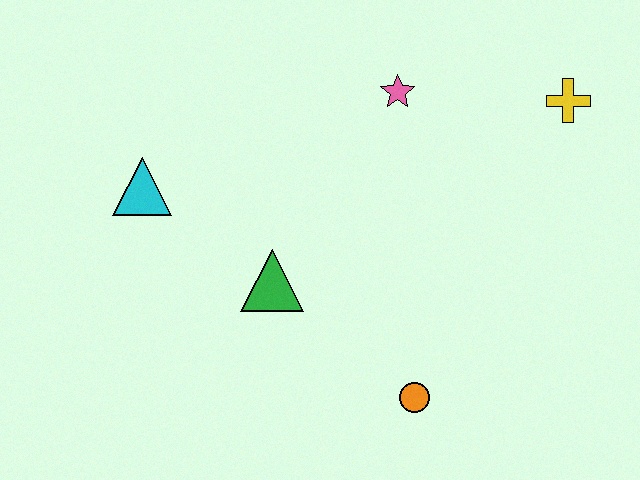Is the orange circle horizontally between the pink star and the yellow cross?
Yes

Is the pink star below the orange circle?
No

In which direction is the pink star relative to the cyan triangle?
The pink star is to the right of the cyan triangle.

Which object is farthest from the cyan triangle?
The yellow cross is farthest from the cyan triangle.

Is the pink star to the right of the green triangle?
Yes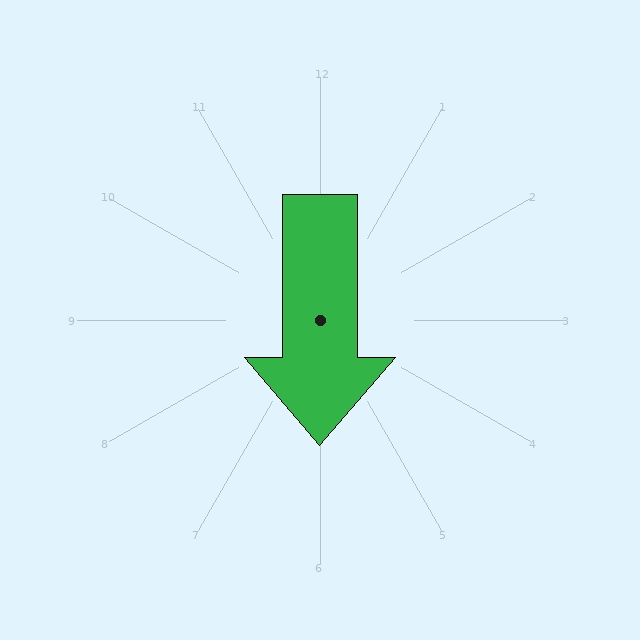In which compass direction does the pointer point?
South.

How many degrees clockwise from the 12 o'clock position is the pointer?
Approximately 180 degrees.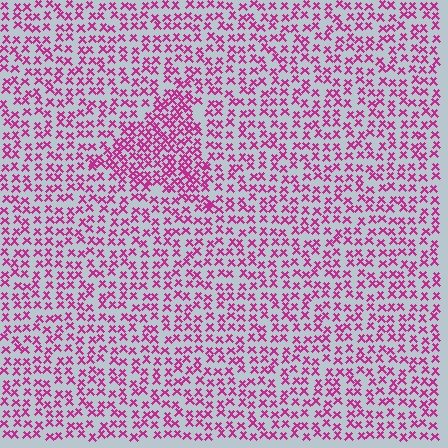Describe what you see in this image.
The image contains small magenta elements arranged at two different densities. A triangle-shaped region is visible where the elements are more densely packed than the surrounding area.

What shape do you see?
I see a triangle.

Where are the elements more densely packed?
The elements are more densely packed inside the triangle boundary.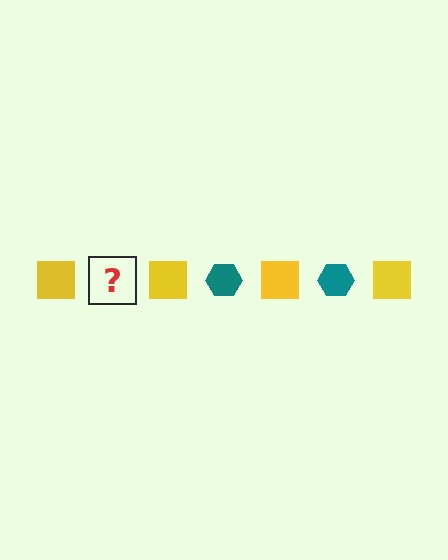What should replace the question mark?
The question mark should be replaced with a teal hexagon.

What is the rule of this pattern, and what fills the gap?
The rule is that the pattern alternates between yellow square and teal hexagon. The gap should be filled with a teal hexagon.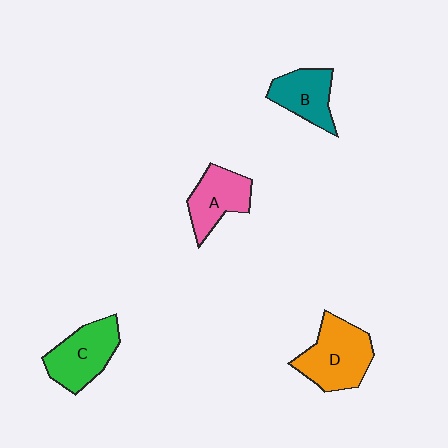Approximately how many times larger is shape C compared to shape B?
Approximately 1.2 times.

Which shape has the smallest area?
Shape B (teal).